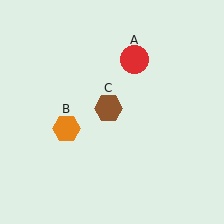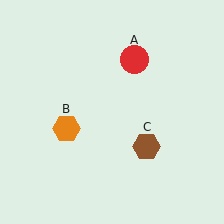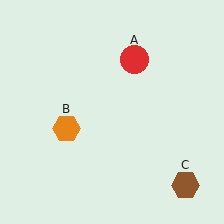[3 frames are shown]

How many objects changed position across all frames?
1 object changed position: brown hexagon (object C).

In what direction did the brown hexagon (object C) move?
The brown hexagon (object C) moved down and to the right.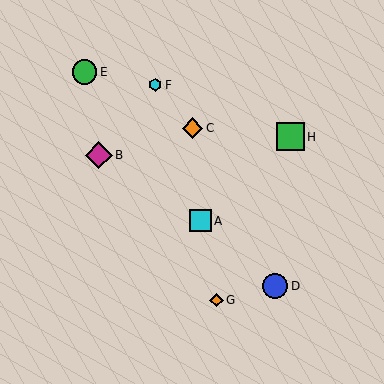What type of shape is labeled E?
Shape E is a green circle.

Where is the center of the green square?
The center of the green square is at (290, 137).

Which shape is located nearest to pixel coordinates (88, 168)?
The magenta diamond (labeled B) at (99, 155) is nearest to that location.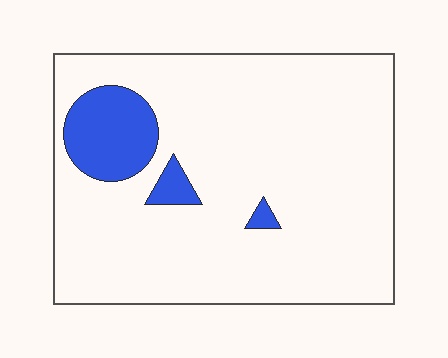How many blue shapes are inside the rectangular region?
3.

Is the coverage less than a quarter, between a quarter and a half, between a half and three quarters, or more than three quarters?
Less than a quarter.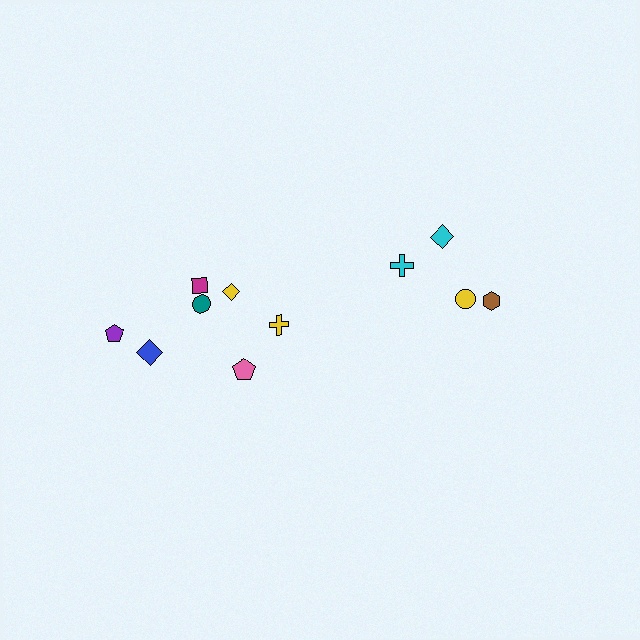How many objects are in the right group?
There are 4 objects.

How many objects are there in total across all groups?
There are 11 objects.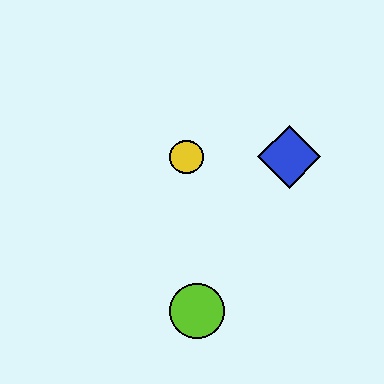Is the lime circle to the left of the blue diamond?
Yes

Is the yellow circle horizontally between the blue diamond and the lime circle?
No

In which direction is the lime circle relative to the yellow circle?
The lime circle is below the yellow circle.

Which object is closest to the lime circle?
The yellow circle is closest to the lime circle.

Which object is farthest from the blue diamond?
The lime circle is farthest from the blue diamond.